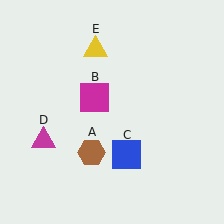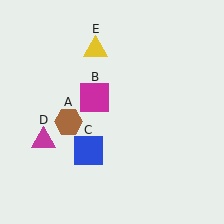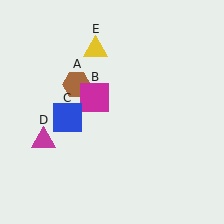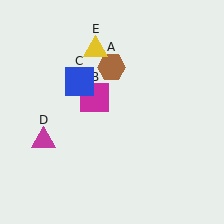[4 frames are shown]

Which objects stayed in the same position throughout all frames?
Magenta square (object B) and magenta triangle (object D) and yellow triangle (object E) remained stationary.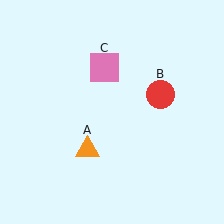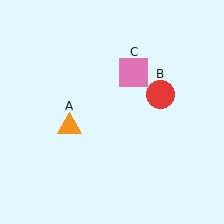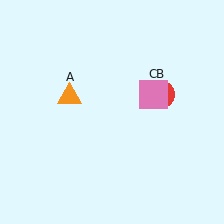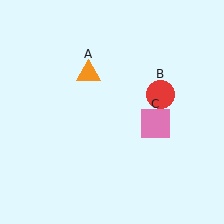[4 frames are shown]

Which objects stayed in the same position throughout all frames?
Red circle (object B) remained stationary.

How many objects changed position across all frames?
2 objects changed position: orange triangle (object A), pink square (object C).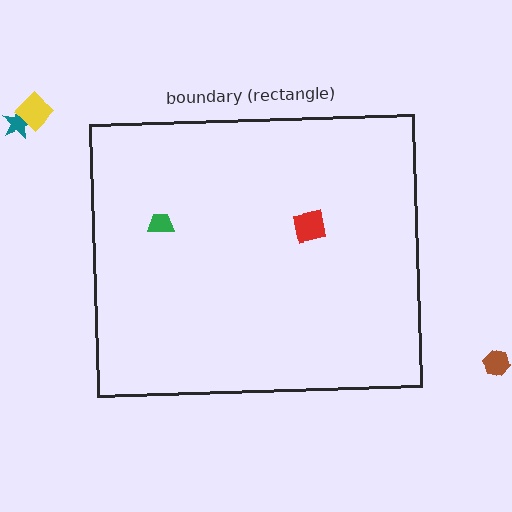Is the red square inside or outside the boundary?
Inside.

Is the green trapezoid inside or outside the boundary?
Inside.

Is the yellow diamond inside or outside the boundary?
Outside.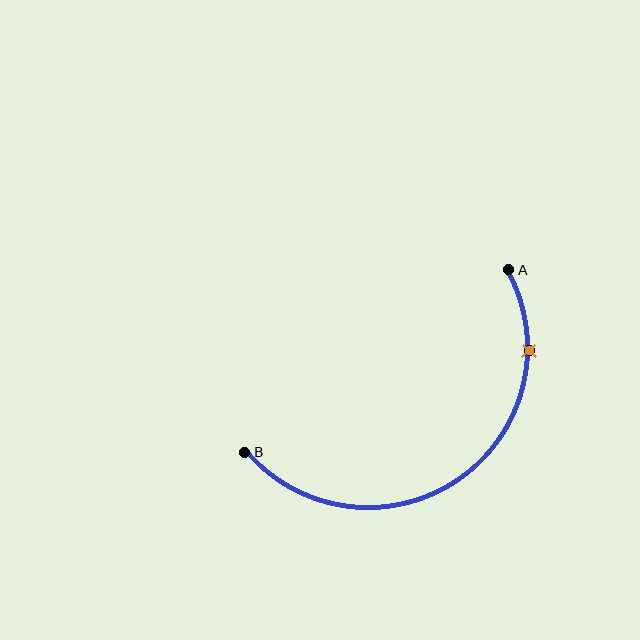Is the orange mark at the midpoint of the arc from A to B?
No. The orange mark lies on the arc but is closer to endpoint A. The arc midpoint would be at the point on the curve equidistant along the arc from both A and B.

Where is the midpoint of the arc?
The arc midpoint is the point on the curve farthest from the straight line joining A and B. It sits below and to the right of that line.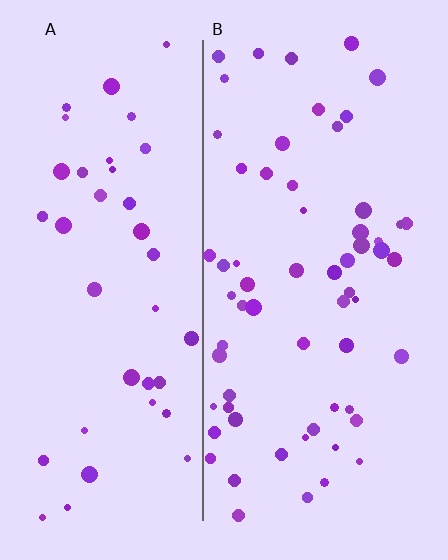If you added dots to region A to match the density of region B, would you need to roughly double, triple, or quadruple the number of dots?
Approximately double.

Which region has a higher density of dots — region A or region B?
B (the right).